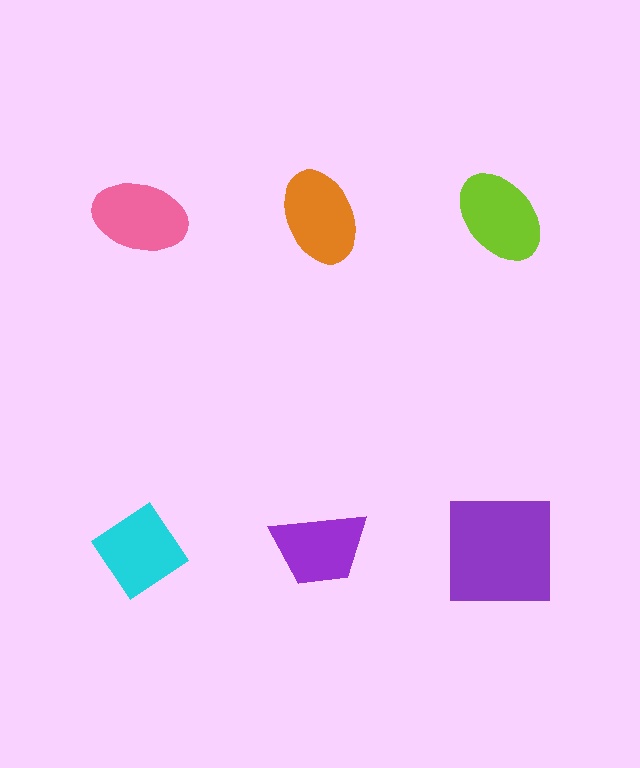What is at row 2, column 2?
A purple trapezoid.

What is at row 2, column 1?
A cyan diamond.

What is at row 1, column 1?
A pink ellipse.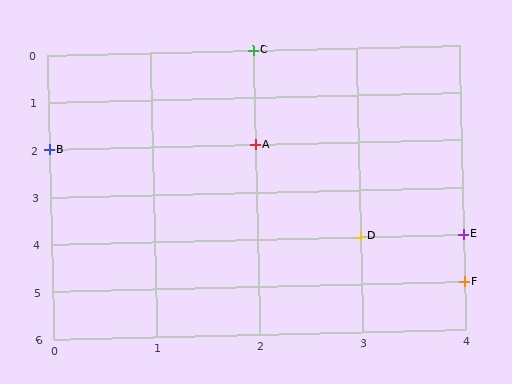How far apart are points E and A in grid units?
Points E and A are 2 columns and 2 rows apart (about 2.8 grid units diagonally).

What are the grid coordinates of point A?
Point A is at grid coordinates (2, 2).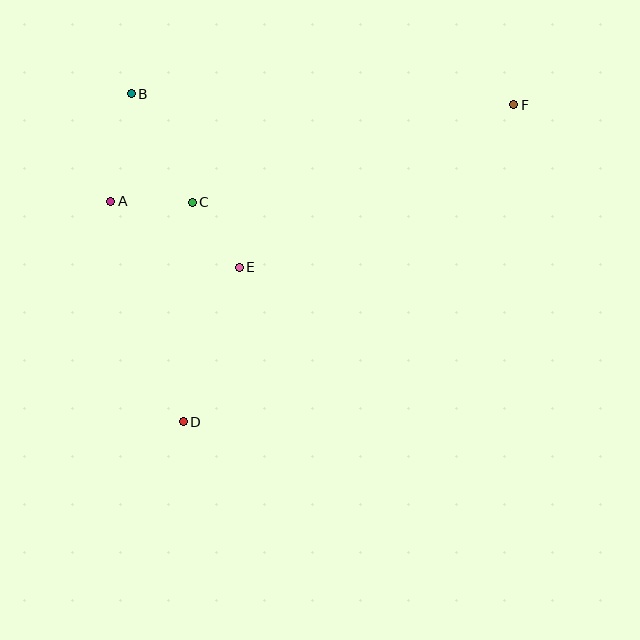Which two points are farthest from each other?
Points D and F are farthest from each other.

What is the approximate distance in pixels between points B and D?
The distance between B and D is approximately 332 pixels.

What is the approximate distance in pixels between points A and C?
The distance between A and C is approximately 82 pixels.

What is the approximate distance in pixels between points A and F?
The distance between A and F is approximately 414 pixels.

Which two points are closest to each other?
Points C and E are closest to each other.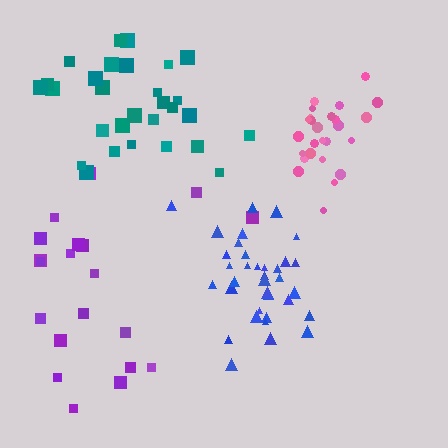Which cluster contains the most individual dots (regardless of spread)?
Blue (35).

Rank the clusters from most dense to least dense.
pink, blue, teal, purple.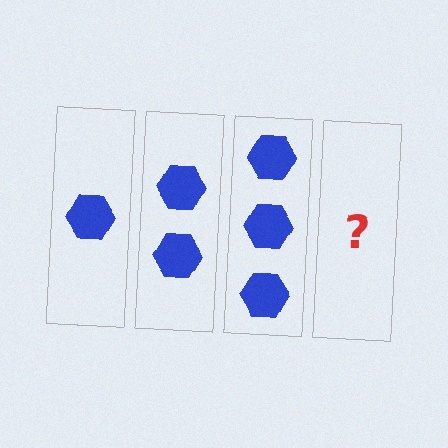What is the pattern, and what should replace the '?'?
The pattern is that each step adds one more hexagon. The '?' should be 4 hexagons.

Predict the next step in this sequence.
The next step is 4 hexagons.